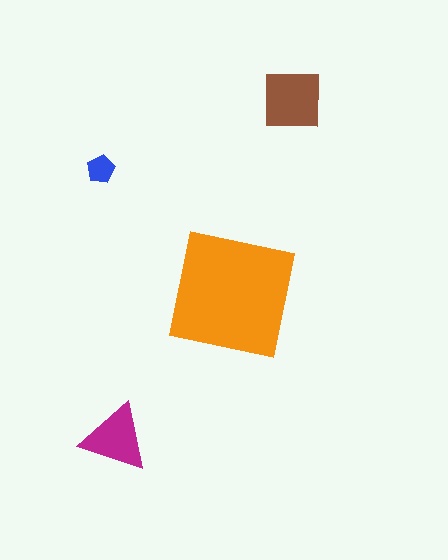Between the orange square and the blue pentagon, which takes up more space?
The orange square.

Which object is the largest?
The orange square.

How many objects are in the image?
There are 4 objects in the image.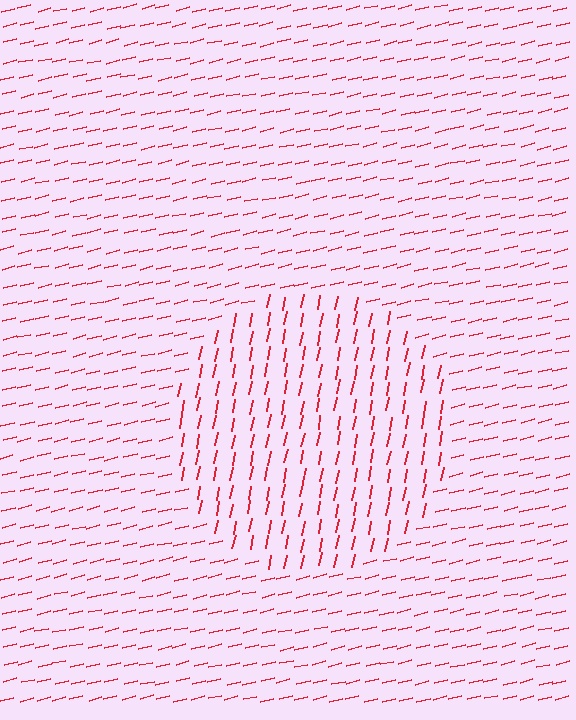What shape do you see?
I see a circle.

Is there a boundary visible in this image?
Yes, there is a texture boundary formed by a change in line orientation.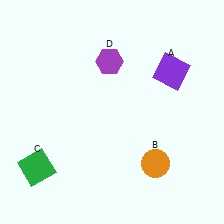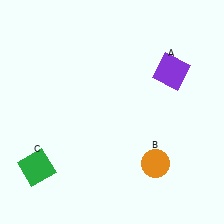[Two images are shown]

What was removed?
The purple hexagon (D) was removed in Image 2.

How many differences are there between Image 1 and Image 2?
There is 1 difference between the two images.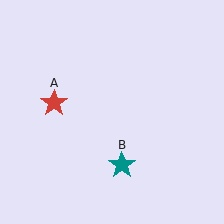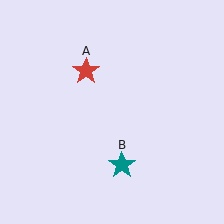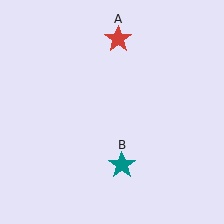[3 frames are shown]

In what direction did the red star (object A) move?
The red star (object A) moved up and to the right.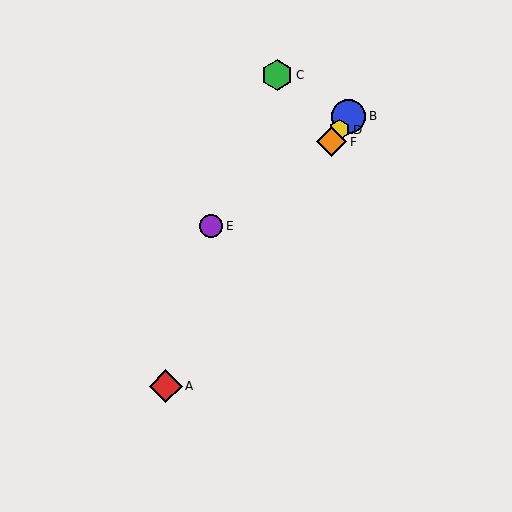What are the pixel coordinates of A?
Object A is at (166, 386).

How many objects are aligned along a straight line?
4 objects (A, B, D, F) are aligned along a straight line.